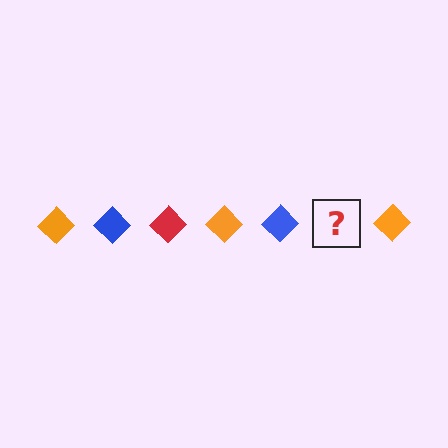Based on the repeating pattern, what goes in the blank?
The blank should be a red diamond.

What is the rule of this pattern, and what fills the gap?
The rule is that the pattern cycles through orange, blue, red diamonds. The gap should be filled with a red diamond.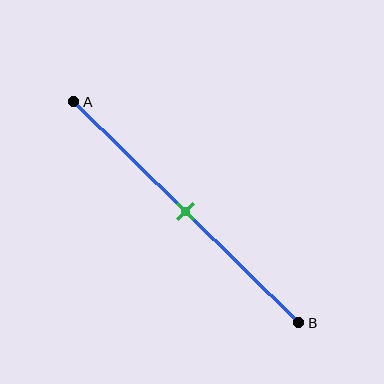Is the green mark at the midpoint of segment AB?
Yes, the mark is approximately at the midpoint.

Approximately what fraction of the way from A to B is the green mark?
The green mark is approximately 50% of the way from A to B.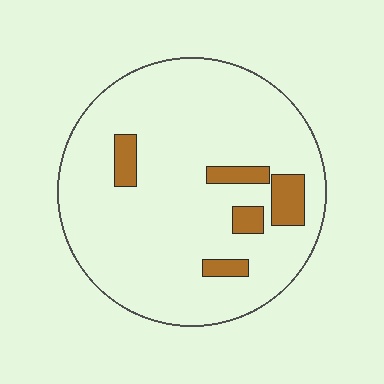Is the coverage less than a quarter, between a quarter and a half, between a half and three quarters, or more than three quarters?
Less than a quarter.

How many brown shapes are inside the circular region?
5.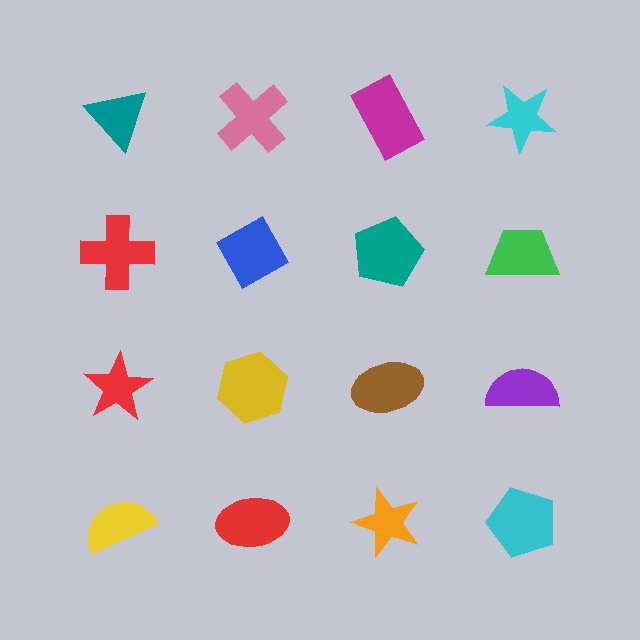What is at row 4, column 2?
A red ellipse.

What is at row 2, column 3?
A teal pentagon.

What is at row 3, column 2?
A yellow hexagon.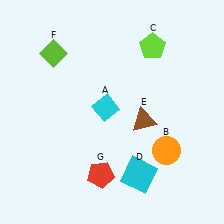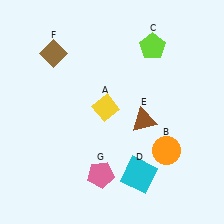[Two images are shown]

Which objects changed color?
A changed from cyan to yellow. F changed from lime to brown. G changed from red to pink.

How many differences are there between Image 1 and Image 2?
There are 3 differences between the two images.